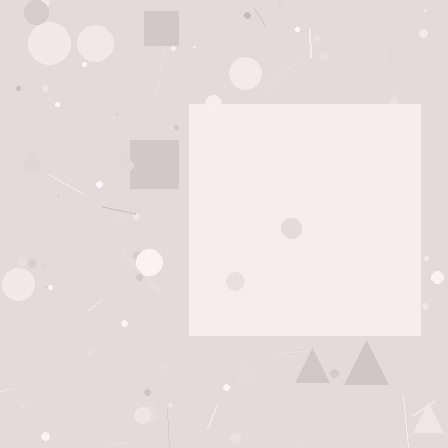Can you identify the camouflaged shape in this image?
The camouflaged shape is a square.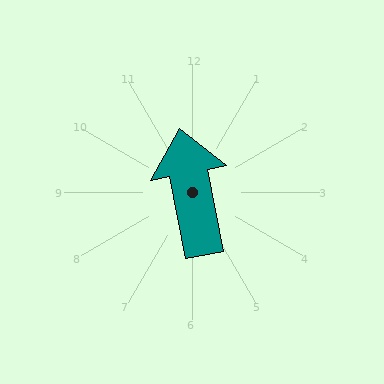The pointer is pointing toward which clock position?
Roughly 12 o'clock.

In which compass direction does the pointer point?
North.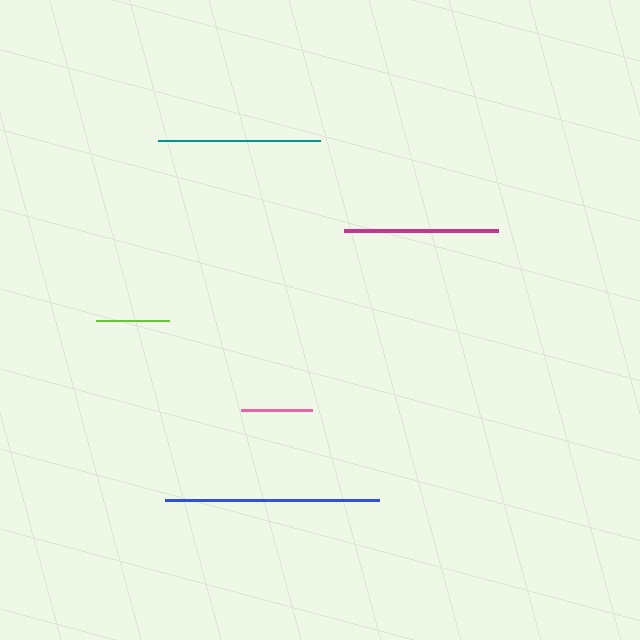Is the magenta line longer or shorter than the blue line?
The blue line is longer than the magenta line.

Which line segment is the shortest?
The pink line is the shortest at approximately 71 pixels.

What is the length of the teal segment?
The teal segment is approximately 162 pixels long.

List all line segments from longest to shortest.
From longest to shortest: blue, teal, magenta, lime, pink.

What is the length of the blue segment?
The blue segment is approximately 214 pixels long.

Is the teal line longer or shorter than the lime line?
The teal line is longer than the lime line.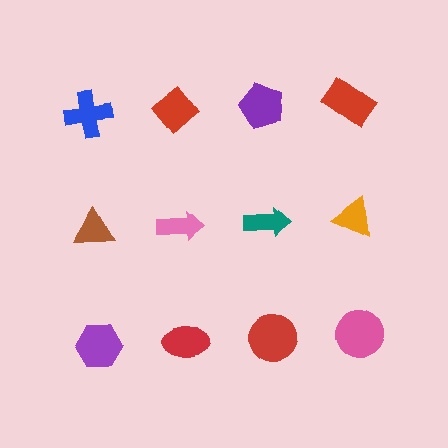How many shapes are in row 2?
4 shapes.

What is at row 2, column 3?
A teal arrow.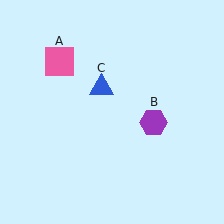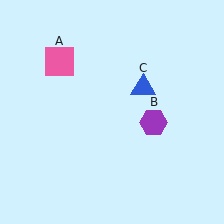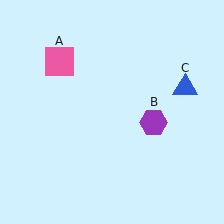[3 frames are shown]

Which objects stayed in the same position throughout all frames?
Pink square (object A) and purple hexagon (object B) remained stationary.